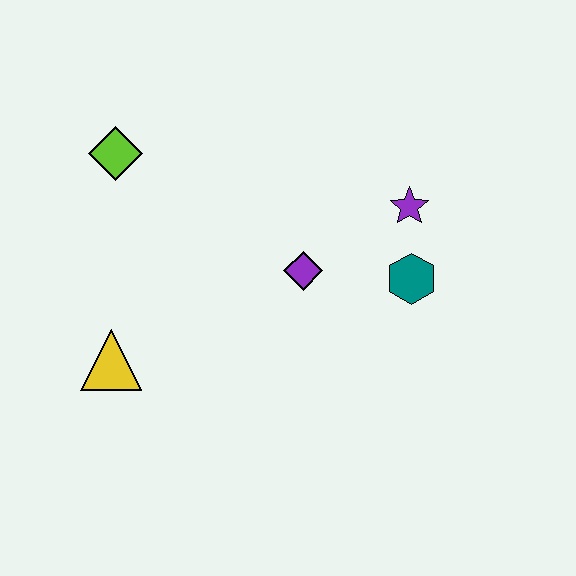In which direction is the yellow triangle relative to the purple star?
The yellow triangle is to the left of the purple star.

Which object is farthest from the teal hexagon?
The lime diamond is farthest from the teal hexagon.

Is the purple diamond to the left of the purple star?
Yes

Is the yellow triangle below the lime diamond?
Yes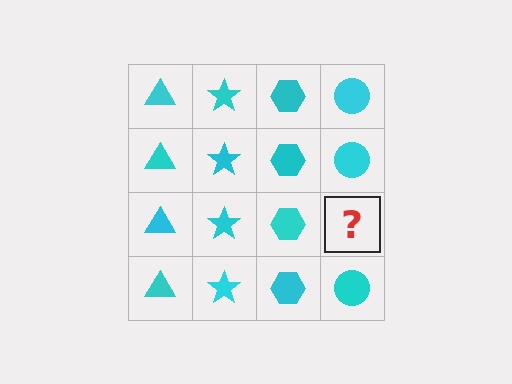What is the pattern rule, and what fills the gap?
The rule is that each column has a consistent shape. The gap should be filled with a cyan circle.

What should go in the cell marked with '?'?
The missing cell should contain a cyan circle.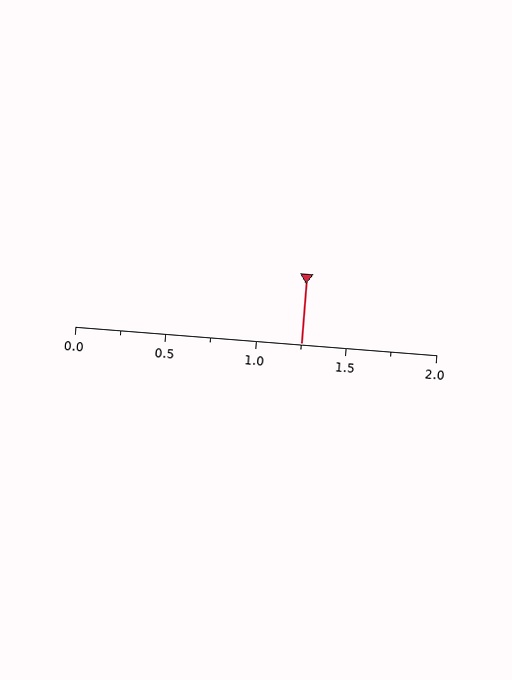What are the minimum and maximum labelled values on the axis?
The axis runs from 0.0 to 2.0.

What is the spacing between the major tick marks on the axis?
The major ticks are spaced 0.5 apart.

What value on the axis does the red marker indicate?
The marker indicates approximately 1.25.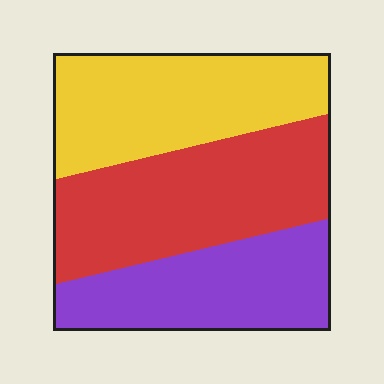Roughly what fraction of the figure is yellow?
Yellow covers 34% of the figure.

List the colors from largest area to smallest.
From largest to smallest: red, yellow, purple.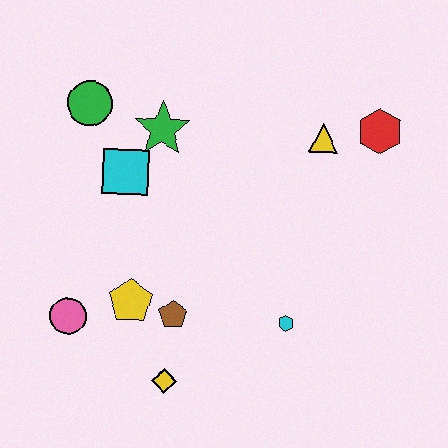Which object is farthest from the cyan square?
The red hexagon is farthest from the cyan square.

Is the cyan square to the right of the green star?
No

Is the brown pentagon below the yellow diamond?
No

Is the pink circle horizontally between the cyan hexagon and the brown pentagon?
No